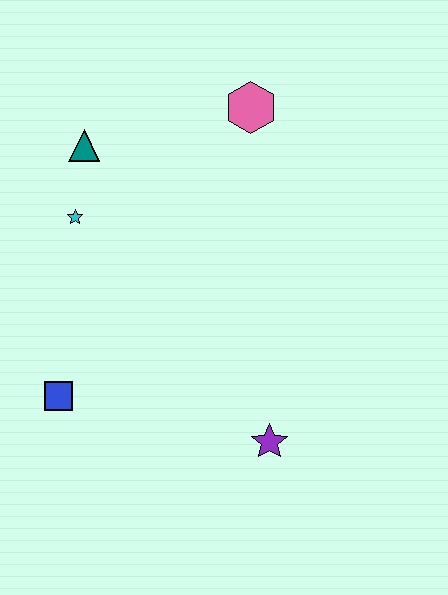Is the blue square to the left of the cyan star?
Yes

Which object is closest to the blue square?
The cyan star is closest to the blue square.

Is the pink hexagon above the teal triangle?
Yes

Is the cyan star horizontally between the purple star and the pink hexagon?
No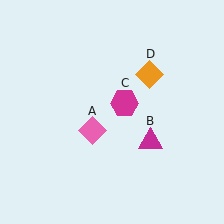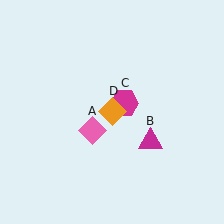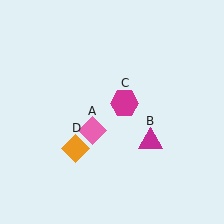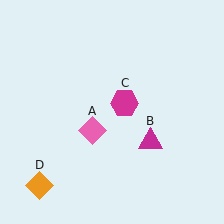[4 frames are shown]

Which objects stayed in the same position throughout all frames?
Pink diamond (object A) and magenta triangle (object B) and magenta hexagon (object C) remained stationary.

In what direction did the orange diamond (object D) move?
The orange diamond (object D) moved down and to the left.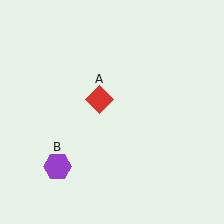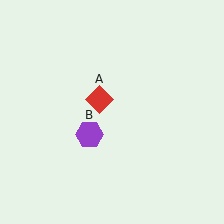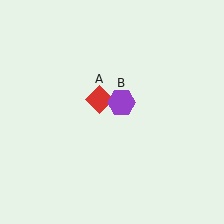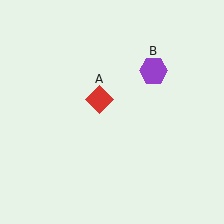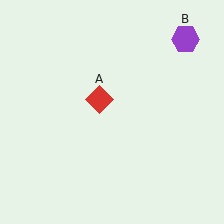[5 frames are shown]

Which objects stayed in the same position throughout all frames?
Red diamond (object A) remained stationary.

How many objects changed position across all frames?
1 object changed position: purple hexagon (object B).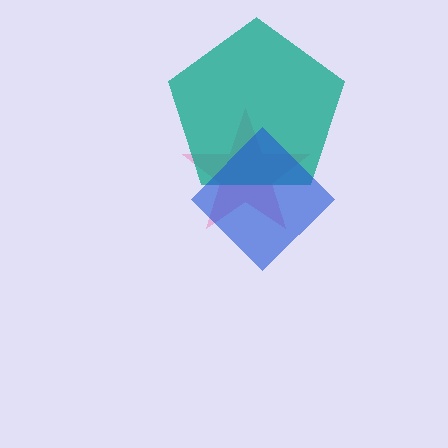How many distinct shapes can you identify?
There are 3 distinct shapes: a pink star, a teal pentagon, a blue diamond.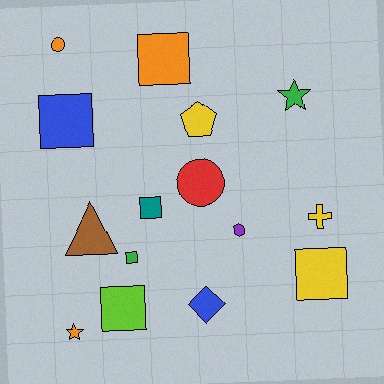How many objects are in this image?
There are 15 objects.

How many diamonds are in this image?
There is 1 diamond.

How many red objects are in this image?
There is 1 red object.